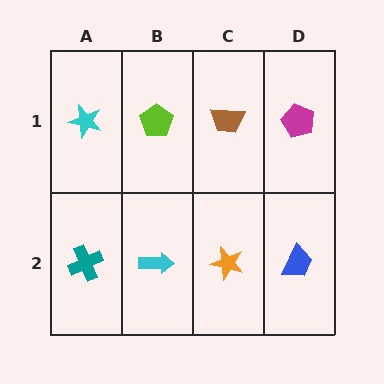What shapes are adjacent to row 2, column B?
A lime pentagon (row 1, column B), a teal cross (row 2, column A), an orange star (row 2, column C).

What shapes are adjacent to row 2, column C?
A brown trapezoid (row 1, column C), a cyan arrow (row 2, column B), a blue trapezoid (row 2, column D).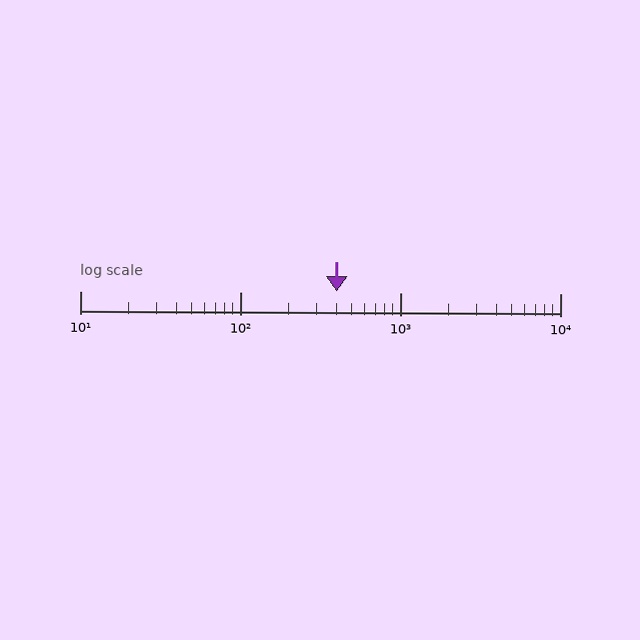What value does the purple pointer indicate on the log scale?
The pointer indicates approximately 400.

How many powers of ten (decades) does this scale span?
The scale spans 3 decades, from 10 to 10000.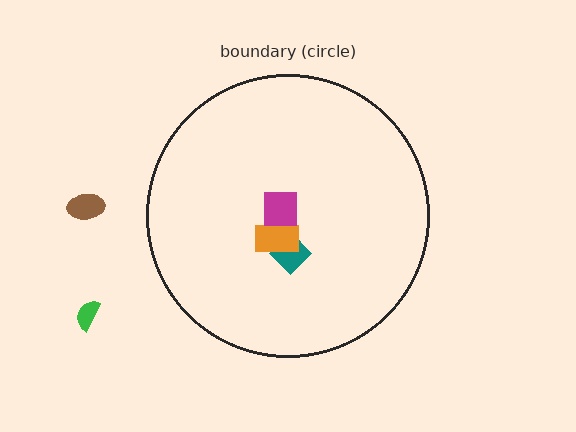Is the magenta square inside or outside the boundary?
Inside.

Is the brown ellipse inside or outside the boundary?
Outside.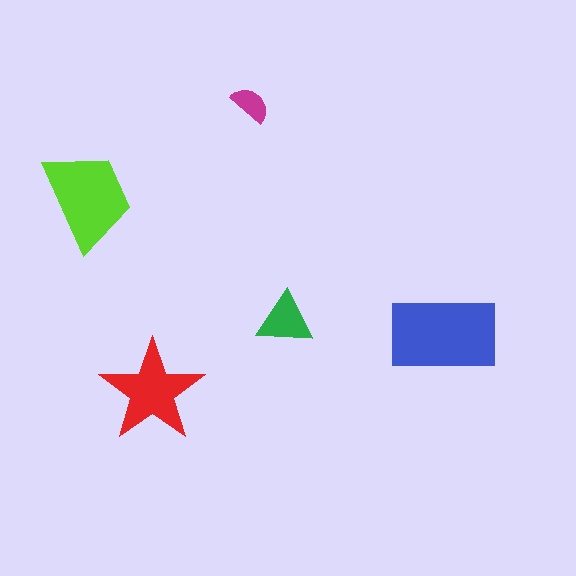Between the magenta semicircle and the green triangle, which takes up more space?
The green triangle.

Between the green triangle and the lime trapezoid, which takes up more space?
The lime trapezoid.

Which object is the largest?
The blue rectangle.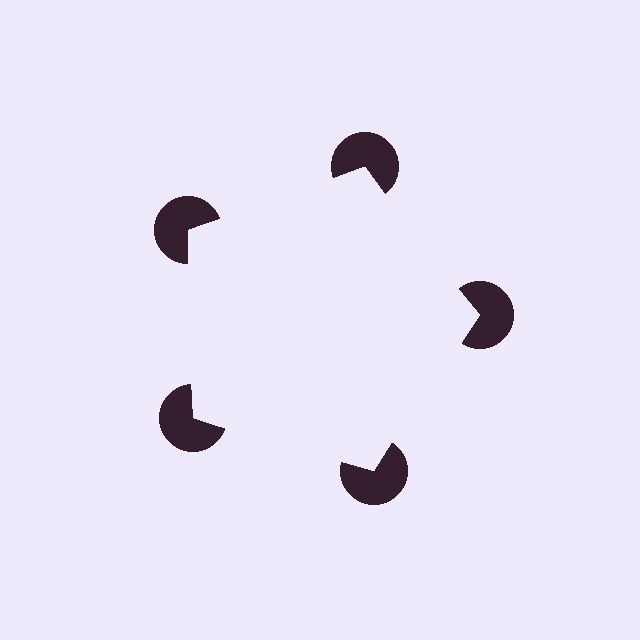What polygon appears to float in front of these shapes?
An illusory pentagon — its edges are inferred from the aligned wedge cuts in the pac-man discs, not physically drawn.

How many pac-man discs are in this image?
There are 5 — one at each vertex of the illusory pentagon.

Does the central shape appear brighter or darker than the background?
It typically appears slightly brighter than the background, even though no actual brightness change is drawn.